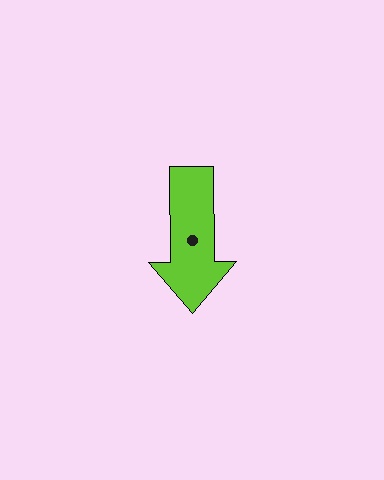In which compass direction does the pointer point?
South.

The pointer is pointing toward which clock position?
Roughly 6 o'clock.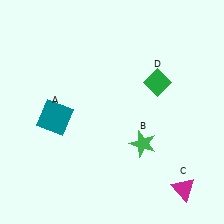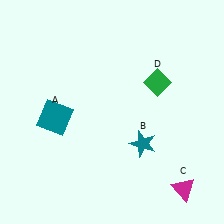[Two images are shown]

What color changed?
The star (B) changed from green in Image 1 to teal in Image 2.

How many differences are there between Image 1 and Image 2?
There is 1 difference between the two images.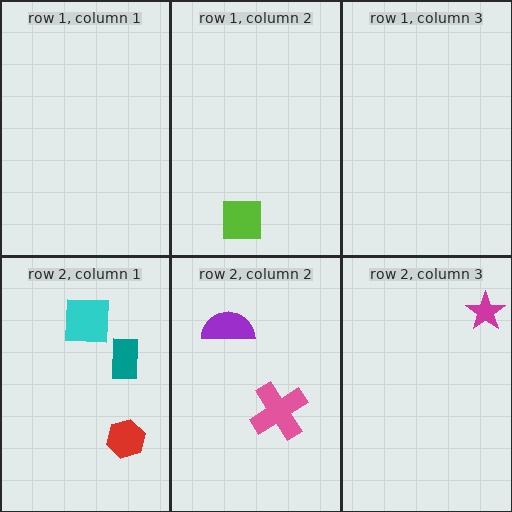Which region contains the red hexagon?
The row 2, column 1 region.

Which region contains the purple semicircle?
The row 2, column 2 region.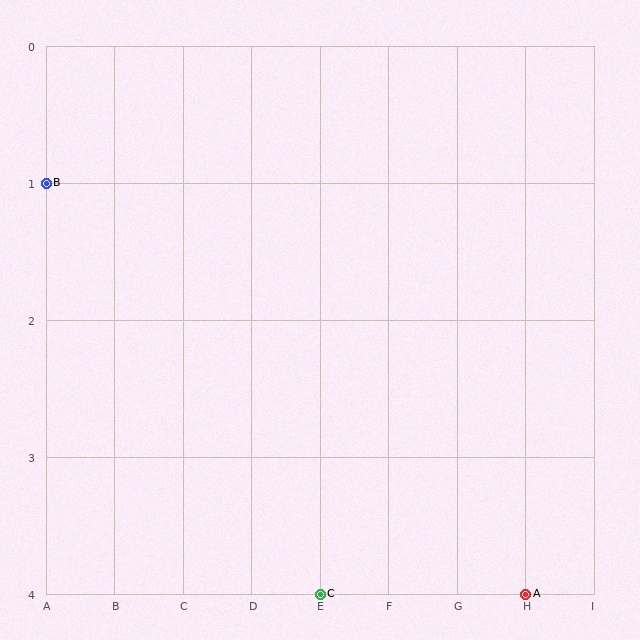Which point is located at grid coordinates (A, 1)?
Point B is at (A, 1).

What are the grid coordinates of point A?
Point A is at grid coordinates (H, 4).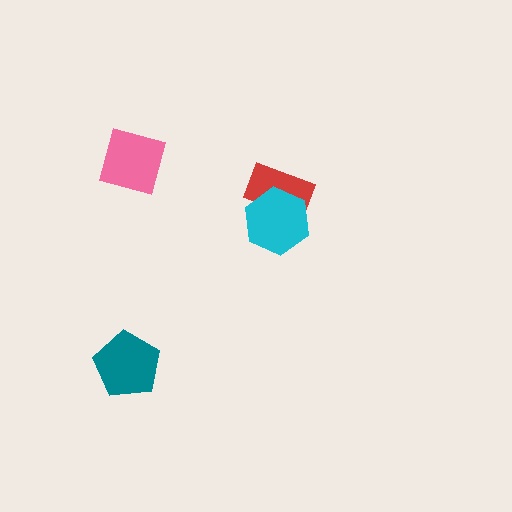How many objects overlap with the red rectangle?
1 object overlaps with the red rectangle.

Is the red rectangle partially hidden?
Yes, it is partially covered by another shape.